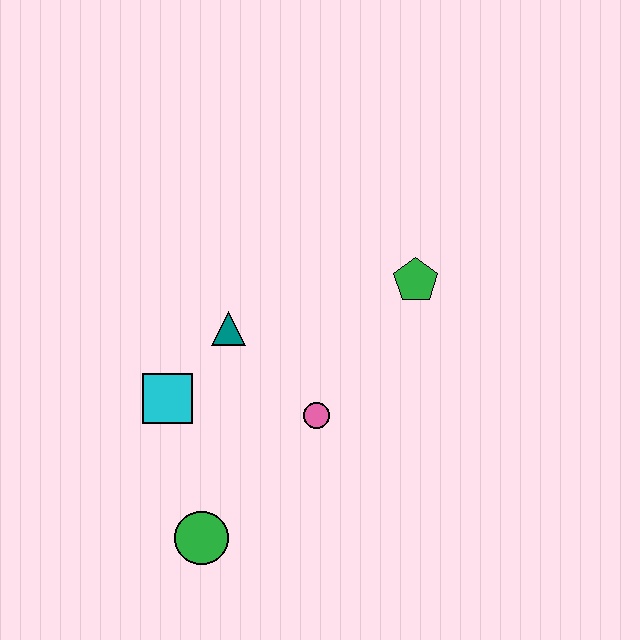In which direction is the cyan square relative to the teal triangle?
The cyan square is below the teal triangle.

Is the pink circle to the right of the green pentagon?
No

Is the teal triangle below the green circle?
No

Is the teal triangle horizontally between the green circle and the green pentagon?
Yes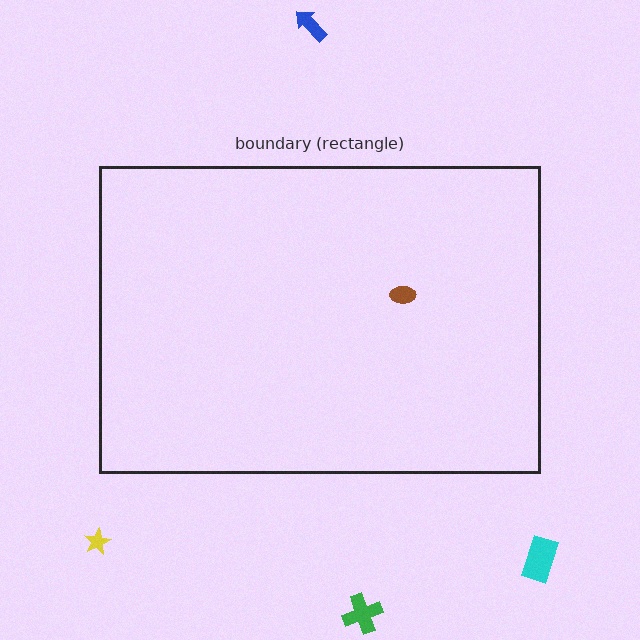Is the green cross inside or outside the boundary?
Outside.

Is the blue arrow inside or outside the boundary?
Outside.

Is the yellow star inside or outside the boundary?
Outside.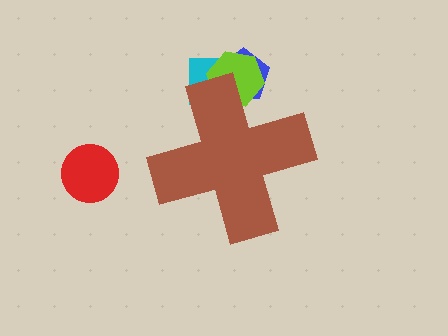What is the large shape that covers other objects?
A brown cross.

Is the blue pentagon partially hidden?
Yes, the blue pentagon is partially hidden behind the brown cross.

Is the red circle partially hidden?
No, the red circle is fully visible.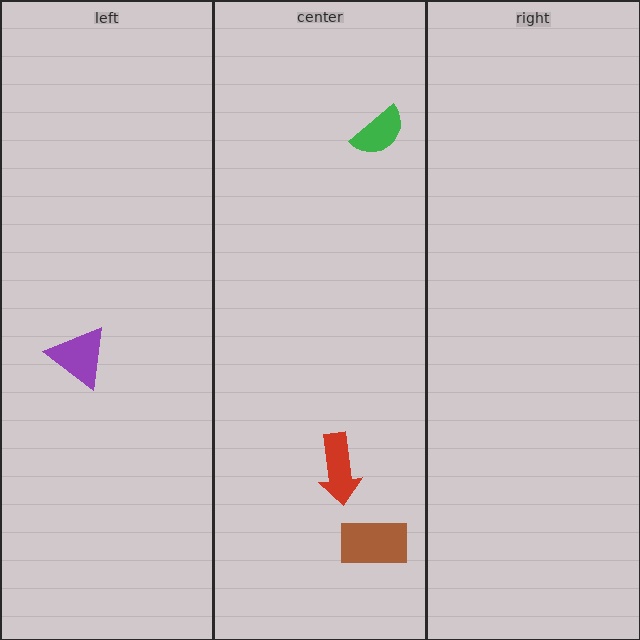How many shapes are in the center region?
3.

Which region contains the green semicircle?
The center region.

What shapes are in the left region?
The purple triangle.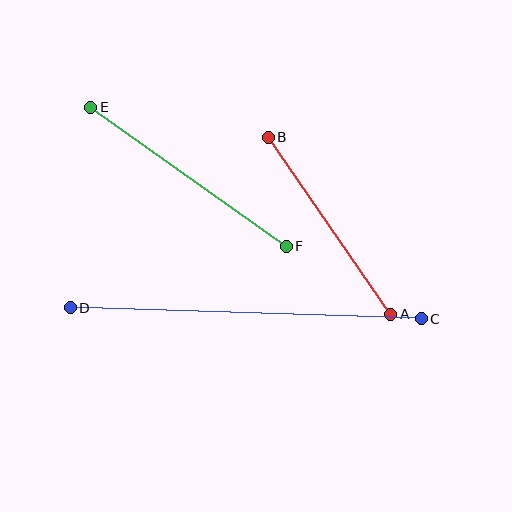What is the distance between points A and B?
The distance is approximately 215 pixels.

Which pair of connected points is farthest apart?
Points C and D are farthest apart.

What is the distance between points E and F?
The distance is approximately 240 pixels.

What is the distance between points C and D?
The distance is approximately 352 pixels.